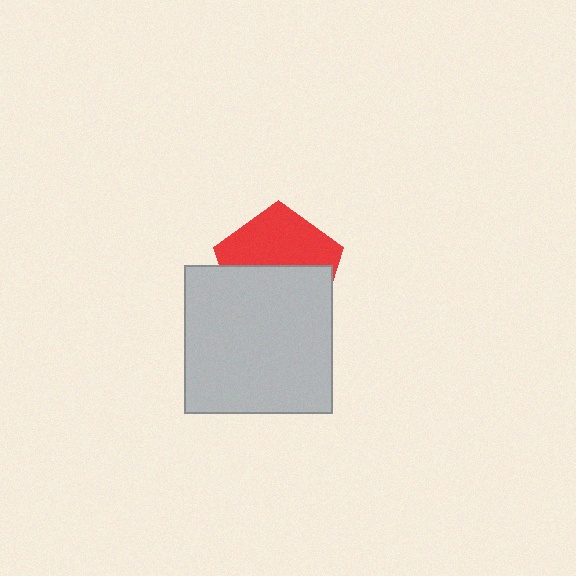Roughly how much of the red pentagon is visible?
About half of it is visible (roughly 48%).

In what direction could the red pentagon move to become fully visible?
The red pentagon could move up. That would shift it out from behind the light gray square entirely.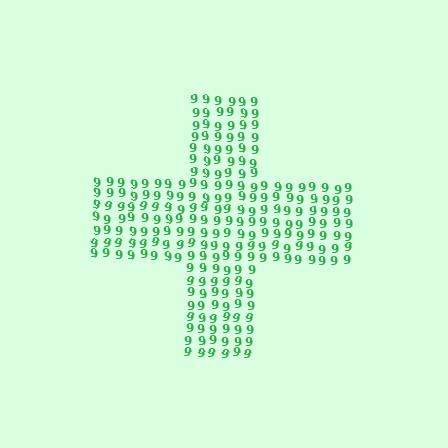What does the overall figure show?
The overall figure shows a cross.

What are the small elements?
The small elements are digit 9's.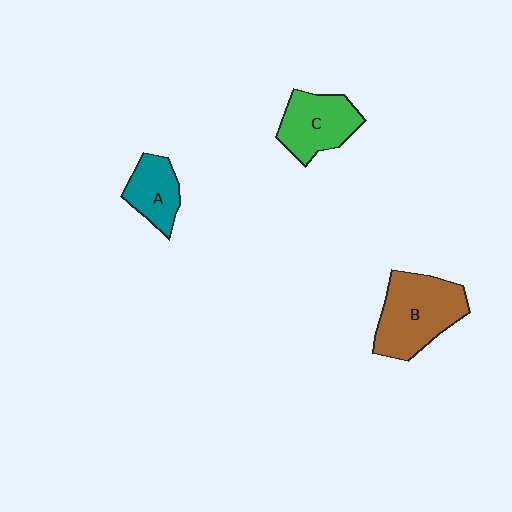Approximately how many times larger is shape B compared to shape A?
Approximately 1.9 times.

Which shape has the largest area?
Shape B (brown).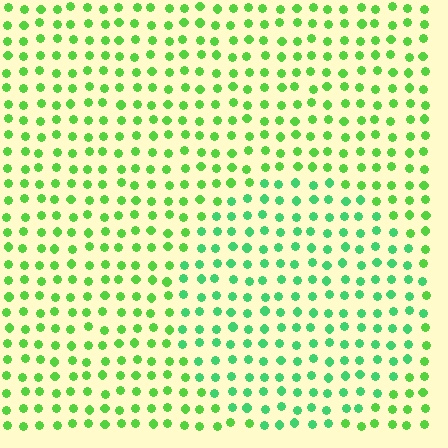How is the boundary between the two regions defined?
The boundary is defined purely by a slight shift in hue (about 29 degrees). Spacing, size, and orientation are identical on both sides.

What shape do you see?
I see a circle.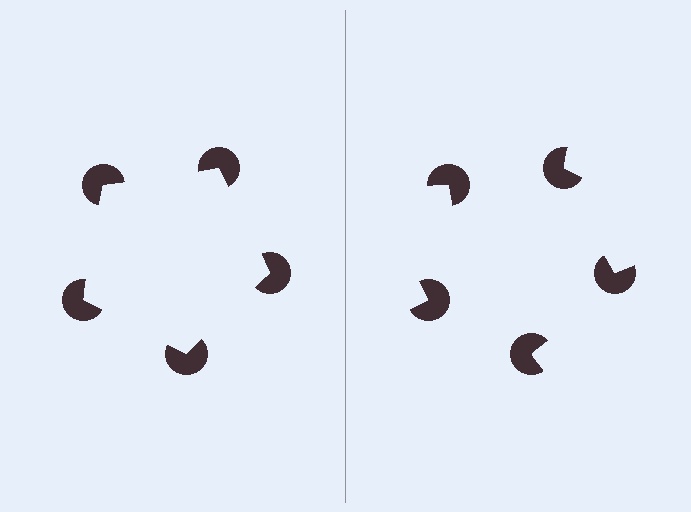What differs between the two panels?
The pac-man discs are positioned identically on both sides; only the wedge orientations differ. On the left they align to a pentagon; on the right they are misaligned.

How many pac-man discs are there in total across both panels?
10 — 5 on each side.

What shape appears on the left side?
An illusory pentagon.